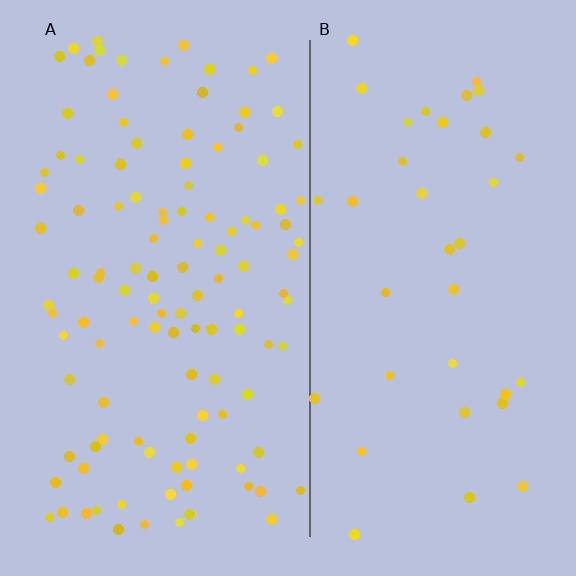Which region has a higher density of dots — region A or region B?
A (the left).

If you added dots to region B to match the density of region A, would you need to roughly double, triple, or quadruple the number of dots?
Approximately triple.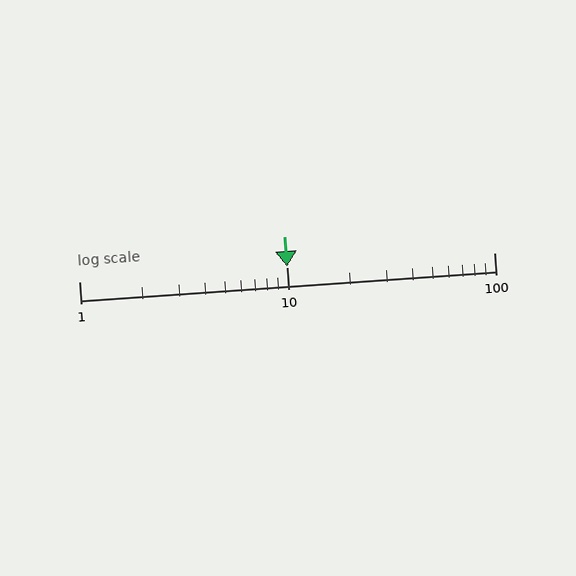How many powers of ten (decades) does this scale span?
The scale spans 2 decades, from 1 to 100.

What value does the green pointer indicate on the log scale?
The pointer indicates approximately 10.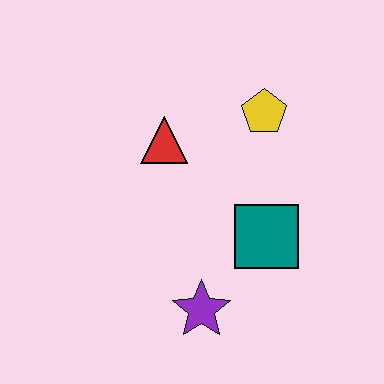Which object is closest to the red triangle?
The yellow pentagon is closest to the red triangle.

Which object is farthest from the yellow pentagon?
The purple star is farthest from the yellow pentagon.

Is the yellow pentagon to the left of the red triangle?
No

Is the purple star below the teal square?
Yes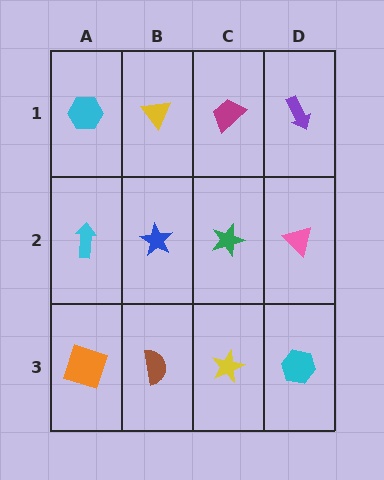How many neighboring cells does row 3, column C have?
3.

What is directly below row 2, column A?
An orange square.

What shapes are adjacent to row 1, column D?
A pink triangle (row 2, column D), a magenta trapezoid (row 1, column C).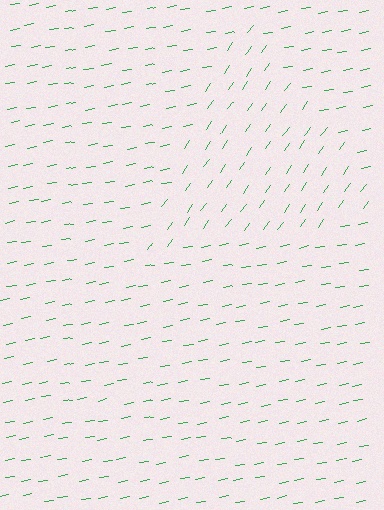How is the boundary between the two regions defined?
The boundary is defined purely by a change in line orientation (approximately 45 degrees difference). All lines are the same color and thickness.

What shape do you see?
I see a triangle.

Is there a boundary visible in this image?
Yes, there is a texture boundary formed by a change in line orientation.